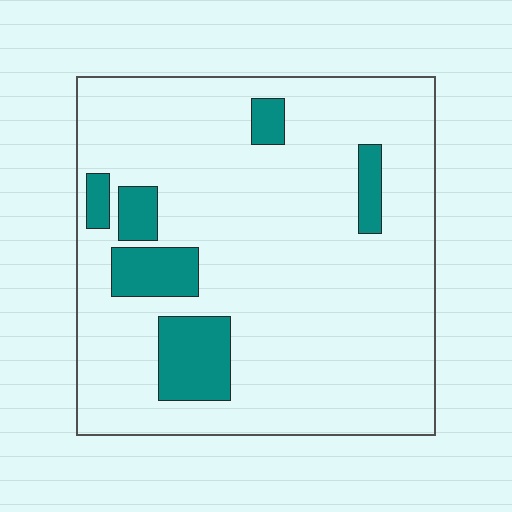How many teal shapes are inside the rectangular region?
6.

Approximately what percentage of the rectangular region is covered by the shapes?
Approximately 15%.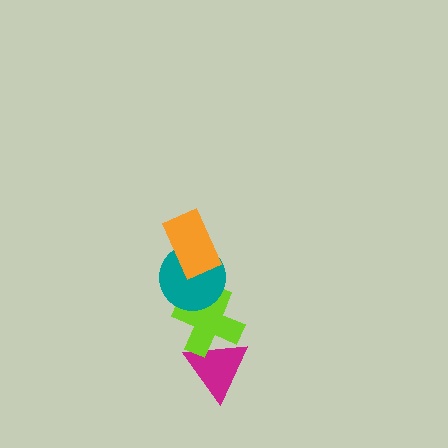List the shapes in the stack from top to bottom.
From top to bottom: the orange rectangle, the teal circle, the lime cross, the magenta triangle.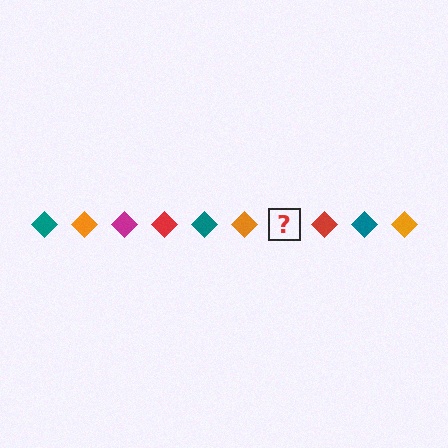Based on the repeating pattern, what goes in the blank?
The blank should be a magenta diamond.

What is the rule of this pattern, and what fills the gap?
The rule is that the pattern cycles through teal, orange, magenta, red diamonds. The gap should be filled with a magenta diamond.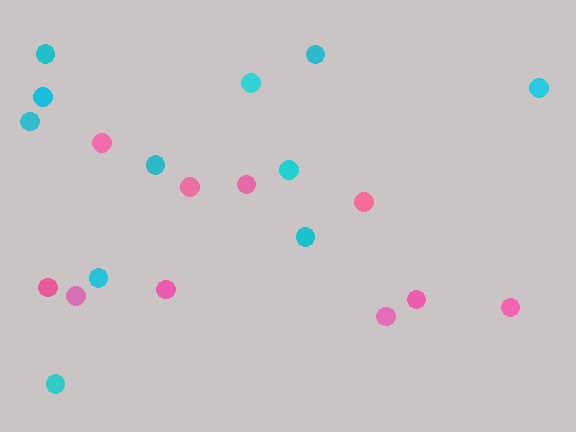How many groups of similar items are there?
There are 2 groups: one group of cyan circles (11) and one group of pink circles (10).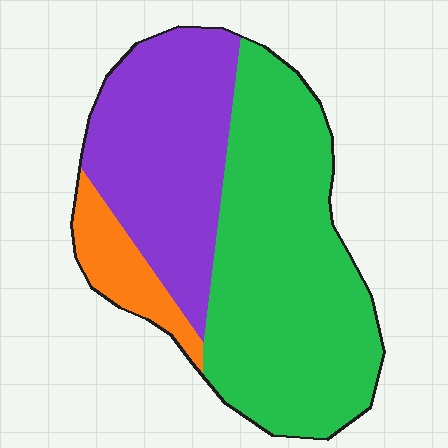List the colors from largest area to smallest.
From largest to smallest: green, purple, orange.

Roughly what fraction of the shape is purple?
Purple takes up between a third and a half of the shape.